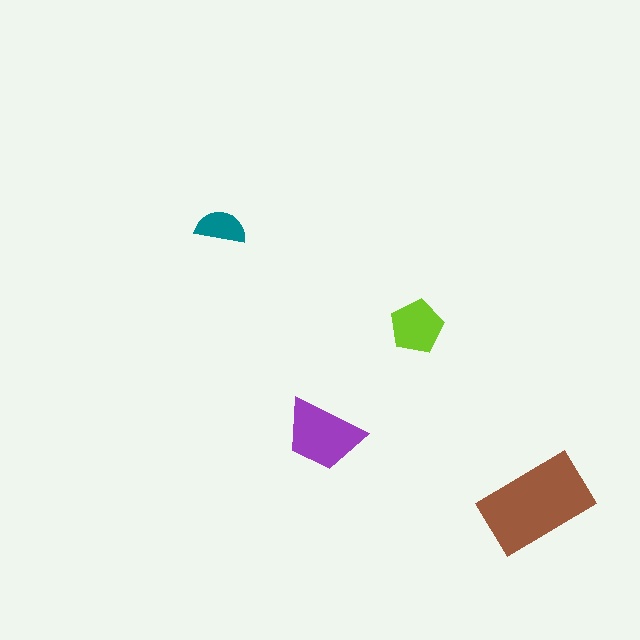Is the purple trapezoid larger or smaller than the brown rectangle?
Smaller.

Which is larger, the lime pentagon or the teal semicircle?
The lime pentagon.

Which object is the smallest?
The teal semicircle.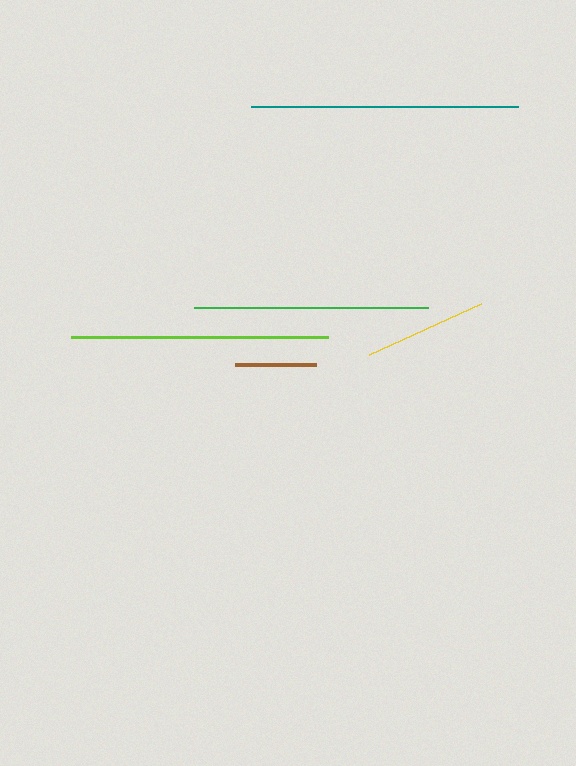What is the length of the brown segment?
The brown segment is approximately 81 pixels long.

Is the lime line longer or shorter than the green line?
The lime line is longer than the green line.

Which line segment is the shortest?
The brown line is the shortest at approximately 81 pixels.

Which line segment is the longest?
The teal line is the longest at approximately 267 pixels.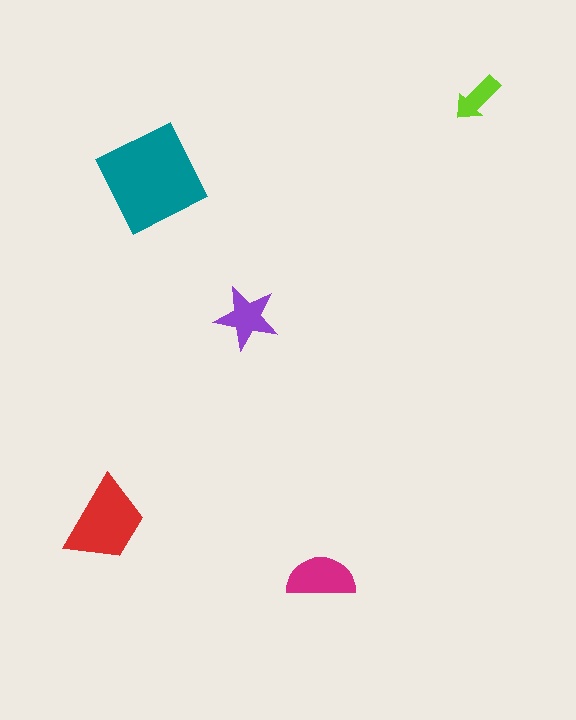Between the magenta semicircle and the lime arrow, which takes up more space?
The magenta semicircle.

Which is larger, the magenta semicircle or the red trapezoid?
The red trapezoid.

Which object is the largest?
The teal diamond.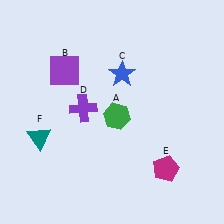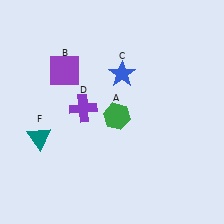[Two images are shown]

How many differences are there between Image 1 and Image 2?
There is 1 difference between the two images.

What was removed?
The magenta pentagon (E) was removed in Image 2.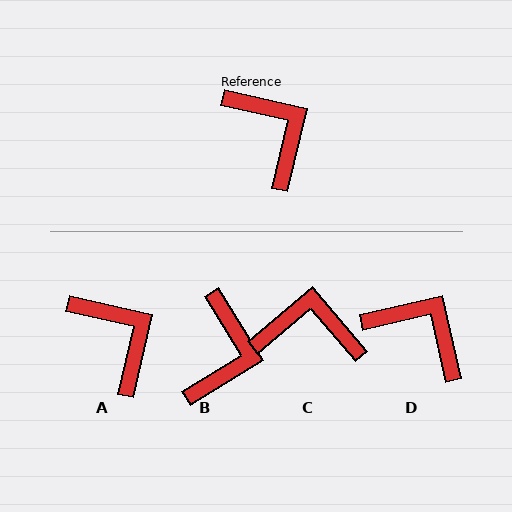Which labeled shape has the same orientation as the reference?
A.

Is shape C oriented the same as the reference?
No, it is off by about 54 degrees.